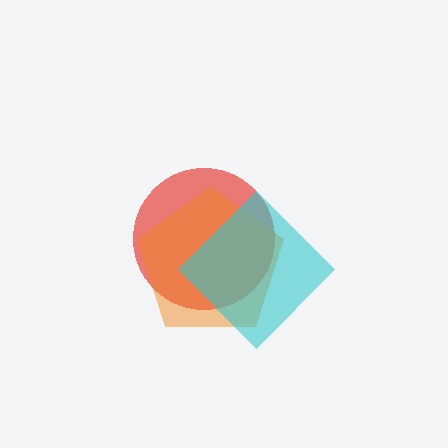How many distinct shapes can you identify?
There are 3 distinct shapes: a red circle, an orange pentagon, a cyan diamond.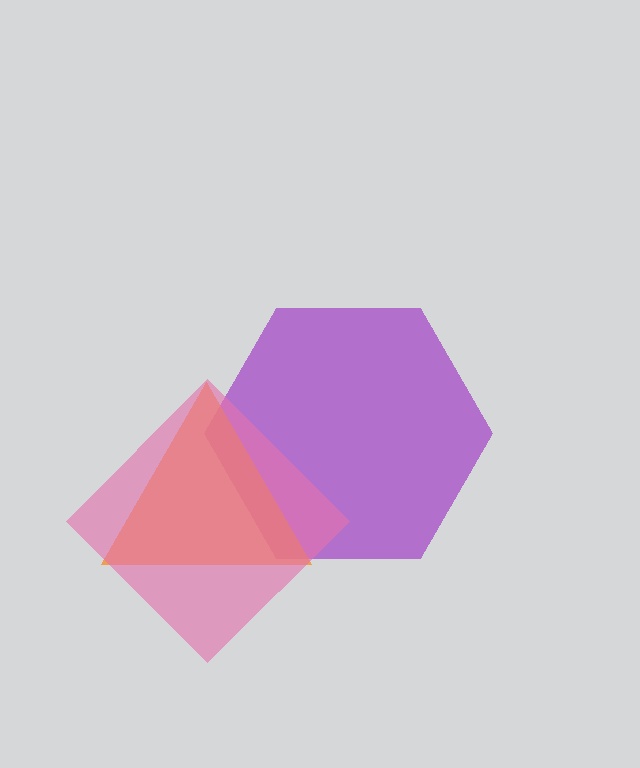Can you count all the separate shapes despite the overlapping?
Yes, there are 3 separate shapes.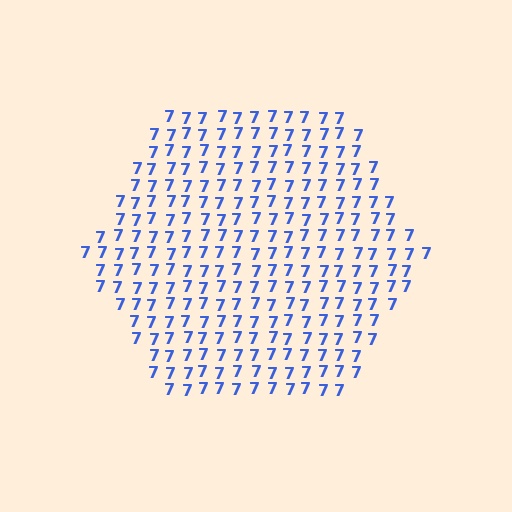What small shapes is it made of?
It is made of small digit 7's.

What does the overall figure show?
The overall figure shows a hexagon.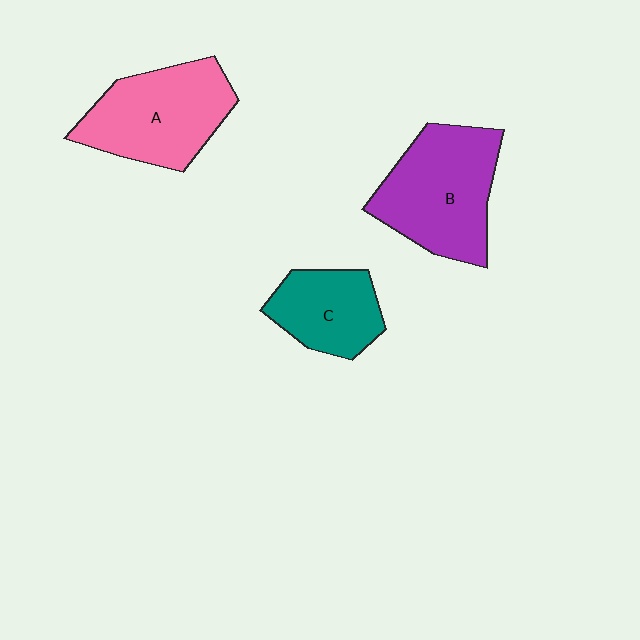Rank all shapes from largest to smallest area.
From largest to smallest: B (purple), A (pink), C (teal).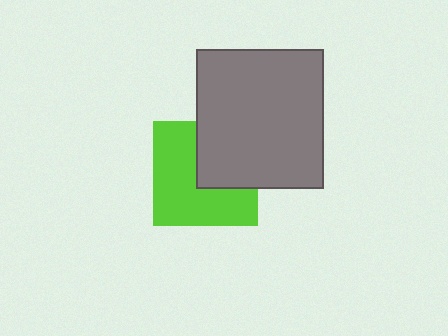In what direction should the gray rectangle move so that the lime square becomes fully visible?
The gray rectangle should move toward the upper-right. That is the shortest direction to clear the overlap and leave the lime square fully visible.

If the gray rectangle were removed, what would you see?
You would see the complete lime square.